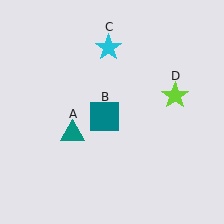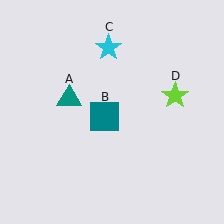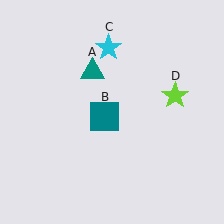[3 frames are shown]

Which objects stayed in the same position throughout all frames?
Teal square (object B) and cyan star (object C) and lime star (object D) remained stationary.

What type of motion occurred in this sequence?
The teal triangle (object A) rotated clockwise around the center of the scene.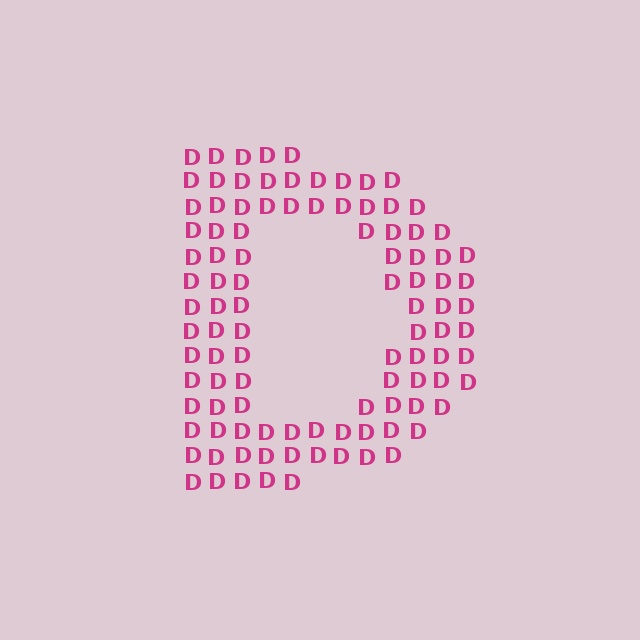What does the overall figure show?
The overall figure shows the letter D.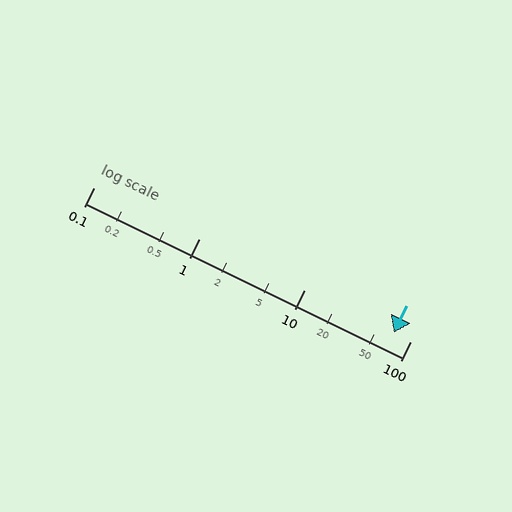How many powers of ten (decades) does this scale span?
The scale spans 3 decades, from 0.1 to 100.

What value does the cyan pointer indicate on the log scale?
The pointer indicates approximately 70.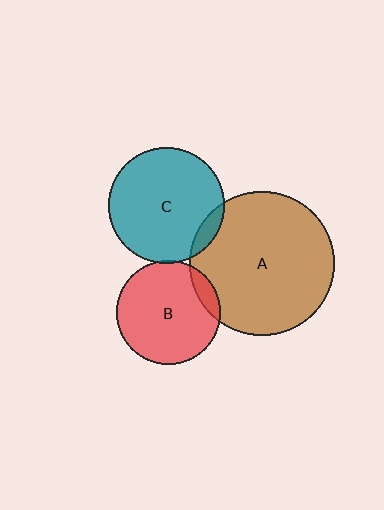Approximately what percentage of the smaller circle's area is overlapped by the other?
Approximately 10%.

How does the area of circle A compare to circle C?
Approximately 1.5 times.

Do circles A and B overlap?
Yes.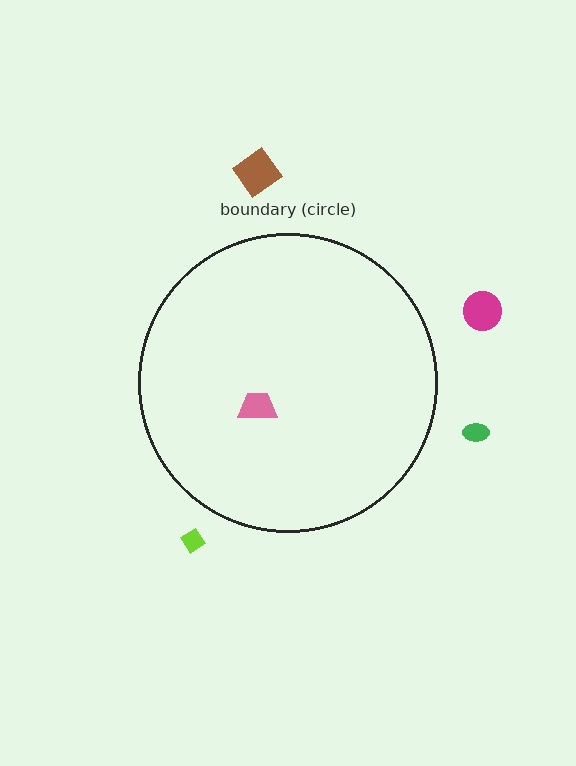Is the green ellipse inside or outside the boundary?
Outside.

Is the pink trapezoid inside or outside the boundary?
Inside.